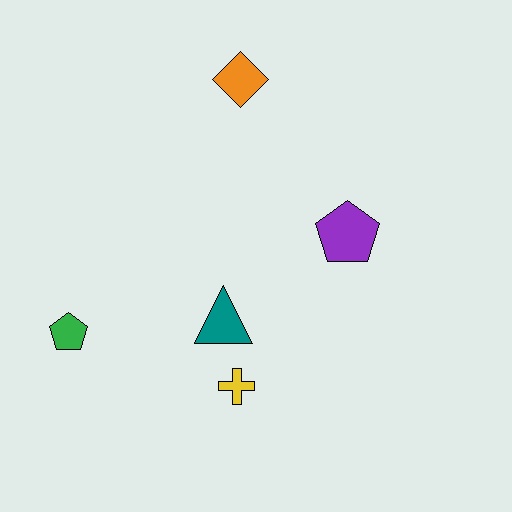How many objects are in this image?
There are 5 objects.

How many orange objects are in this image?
There is 1 orange object.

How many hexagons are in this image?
There are no hexagons.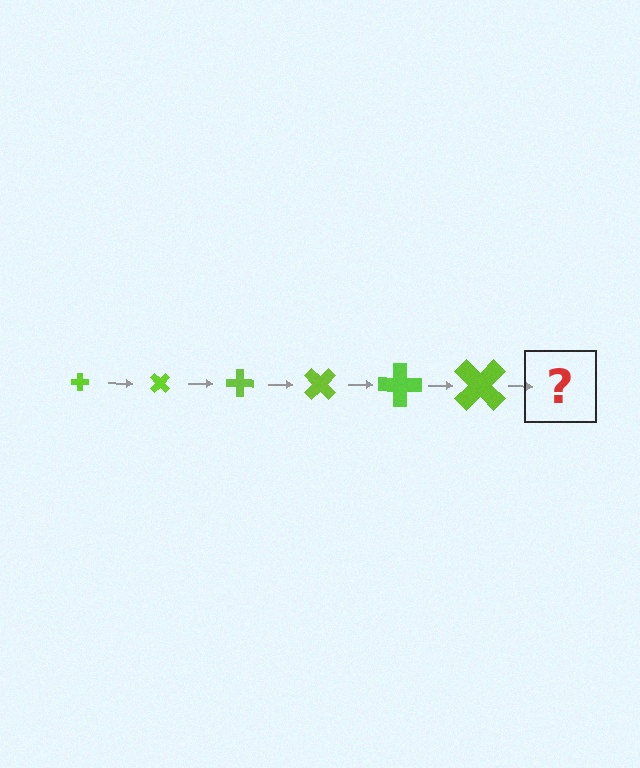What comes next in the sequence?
The next element should be a cross, larger than the previous one and rotated 270 degrees from the start.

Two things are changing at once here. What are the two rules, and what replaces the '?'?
The two rules are that the cross grows larger each step and it rotates 45 degrees each step. The '?' should be a cross, larger than the previous one and rotated 270 degrees from the start.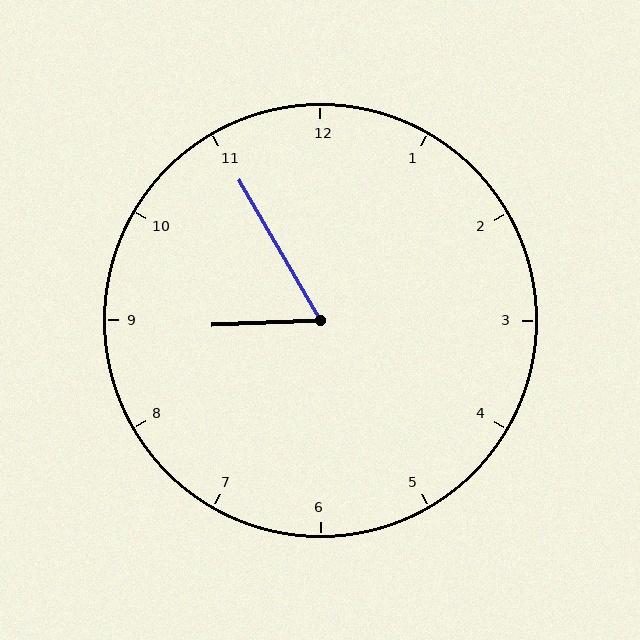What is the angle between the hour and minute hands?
Approximately 62 degrees.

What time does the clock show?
8:55.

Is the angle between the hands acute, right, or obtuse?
It is acute.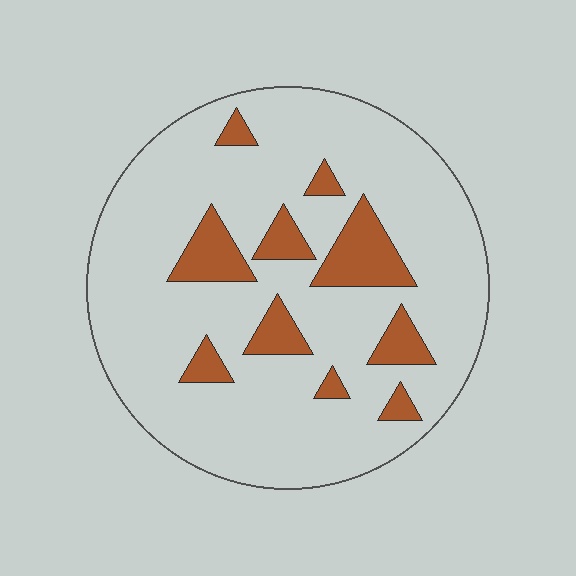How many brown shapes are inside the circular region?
10.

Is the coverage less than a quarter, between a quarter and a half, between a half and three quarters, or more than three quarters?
Less than a quarter.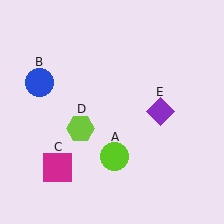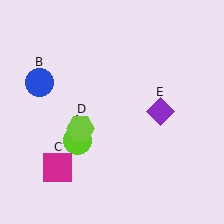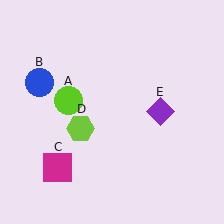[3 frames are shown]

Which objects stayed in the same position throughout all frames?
Blue circle (object B) and magenta square (object C) and lime hexagon (object D) and purple diamond (object E) remained stationary.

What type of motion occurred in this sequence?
The lime circle (object A) rotated clockwise around the center of the scene.